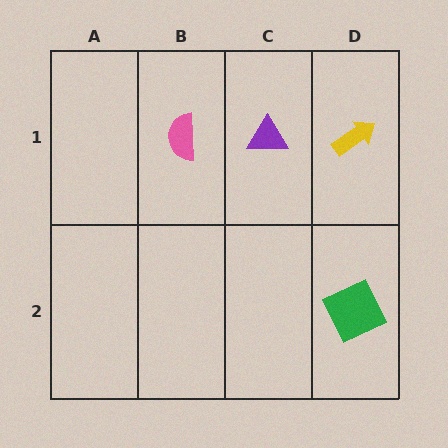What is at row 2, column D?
A green square.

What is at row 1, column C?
A purple triangle.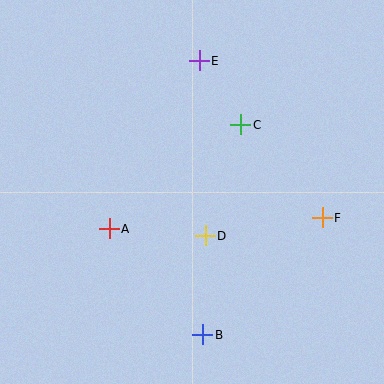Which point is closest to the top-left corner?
Point E is closest to the top-left corner.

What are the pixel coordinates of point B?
Point B is at (203, 335).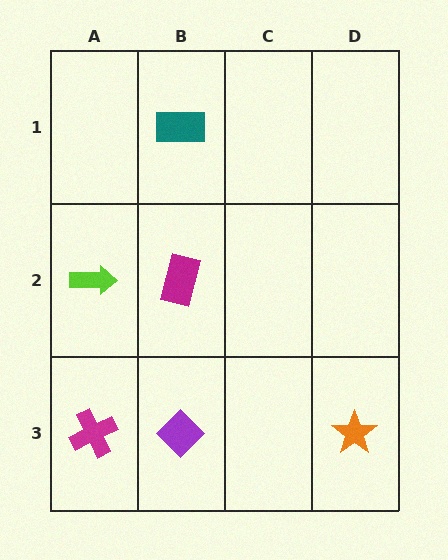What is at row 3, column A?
A magenta cross.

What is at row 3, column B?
A purple diamond.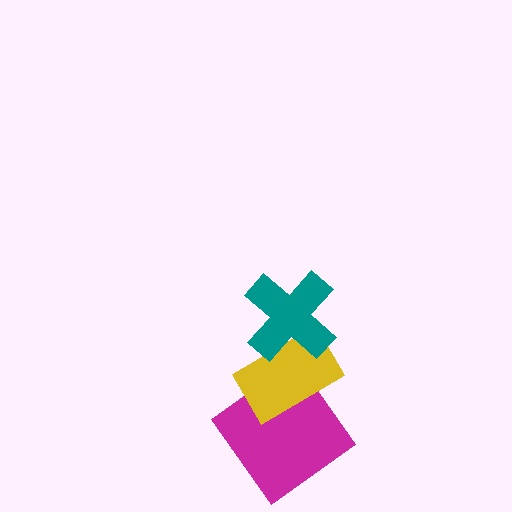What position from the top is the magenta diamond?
The magenta diamond is 3rd from the top.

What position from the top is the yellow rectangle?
The yellow rectangle is 2nd from the top.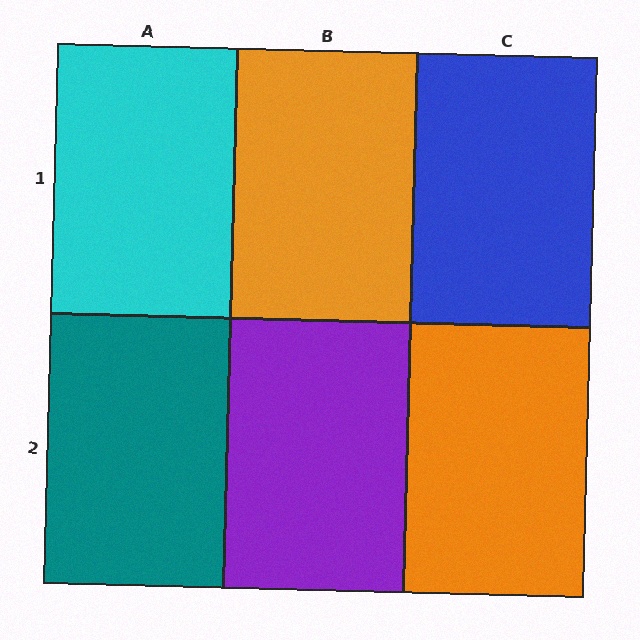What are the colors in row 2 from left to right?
Teal, purple, orange.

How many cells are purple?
1 cell is purple.